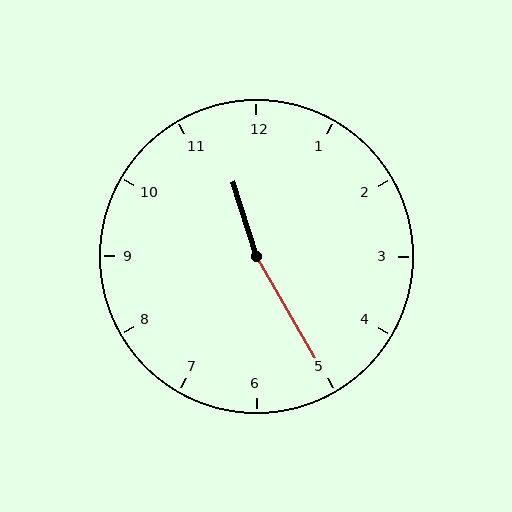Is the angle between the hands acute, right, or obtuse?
It is obtuse.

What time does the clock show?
11:25.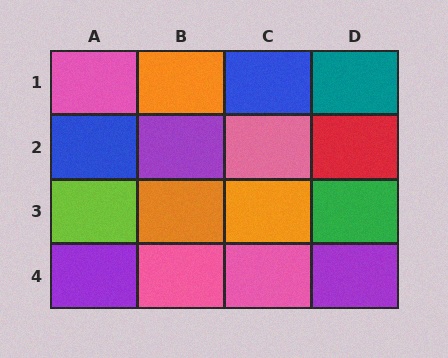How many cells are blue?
2 cells are blue.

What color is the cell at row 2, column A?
Blue.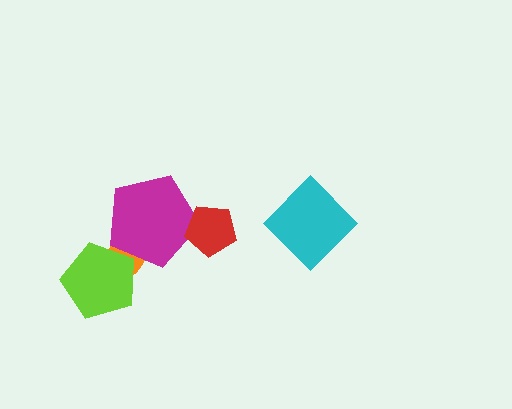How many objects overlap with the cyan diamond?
0 objects overlap with the cyan diamond.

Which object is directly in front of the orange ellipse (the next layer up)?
The magenta pentagon is directly in front of the orange ellipse.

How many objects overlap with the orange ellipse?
2 objects overlap with the orange ellipse.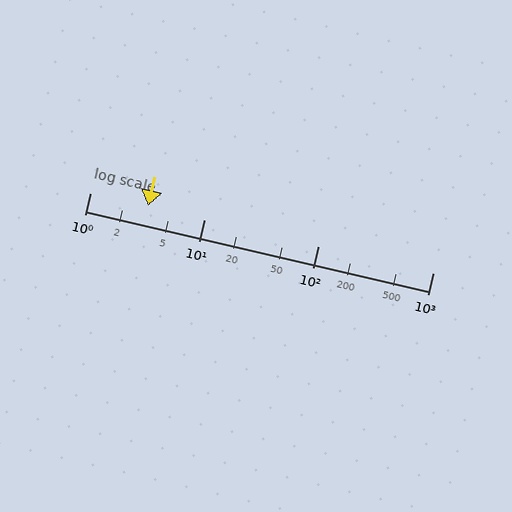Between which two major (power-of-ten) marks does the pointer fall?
The pointer is between 1 and 10.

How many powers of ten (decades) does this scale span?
The scale spans 3 decades, from 1 to 1000.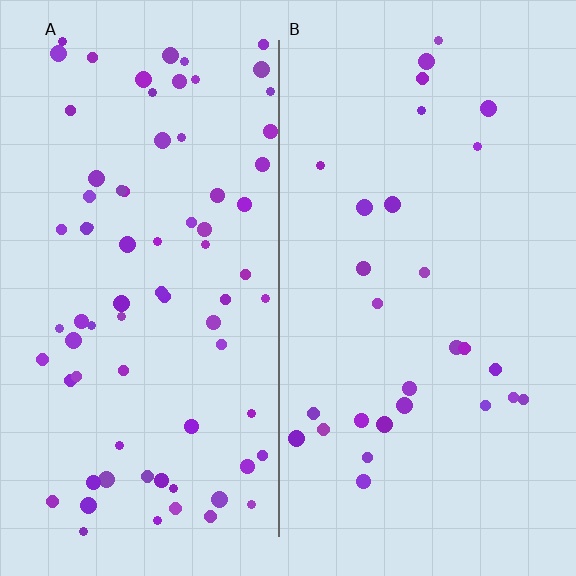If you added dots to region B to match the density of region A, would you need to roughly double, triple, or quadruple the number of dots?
Approximately triple.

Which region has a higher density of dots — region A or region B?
A (the left).